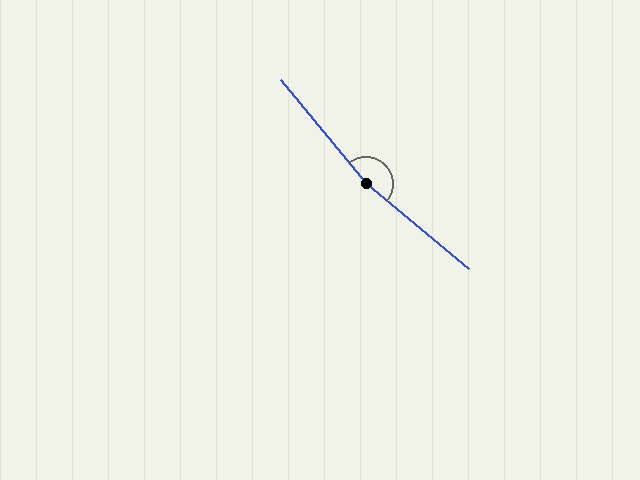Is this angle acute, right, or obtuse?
It is obtuse.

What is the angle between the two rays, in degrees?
Approximately 169 degrees.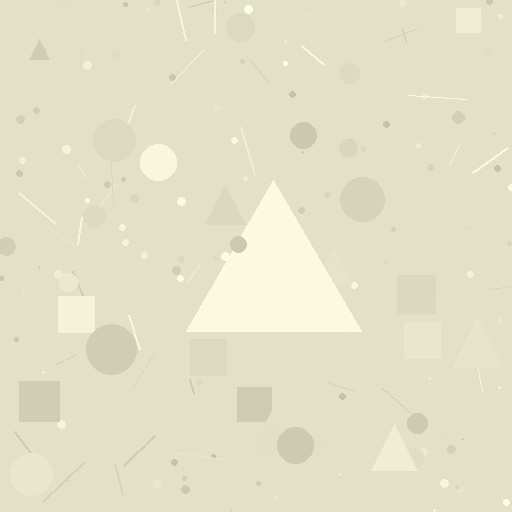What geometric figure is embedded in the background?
A triangle is embedded in the background.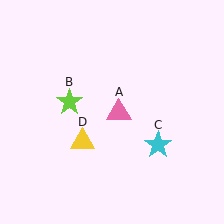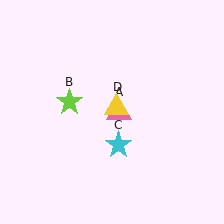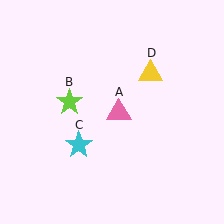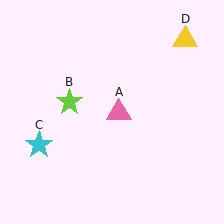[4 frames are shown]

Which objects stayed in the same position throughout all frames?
Pink triangle (object A) and lime star (object B) remained stationary.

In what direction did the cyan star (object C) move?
The cyan star (object C) moved left.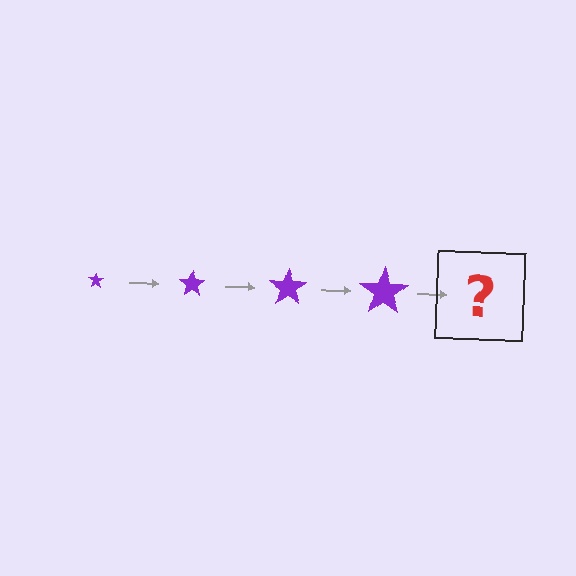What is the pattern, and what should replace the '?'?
The pattern is that the star gets progressively larger each step. The '?' should be a purple star, larger than the previous one.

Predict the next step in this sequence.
The next step is a purple star, larger than the previous one.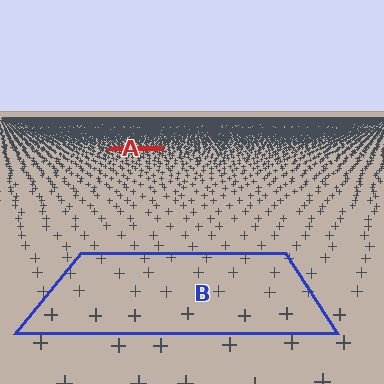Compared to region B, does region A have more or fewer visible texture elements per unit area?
Region A has more texture elements per unit area — they are packed more densely because it is farther away.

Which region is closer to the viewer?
Region B is closer. The texture elements there are larger and more spread out.